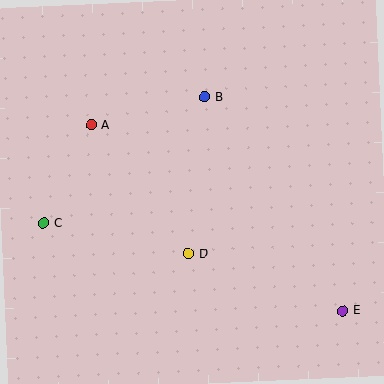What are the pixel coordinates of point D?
Point D is at (188, 254).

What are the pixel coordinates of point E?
Point E is at (343, 311).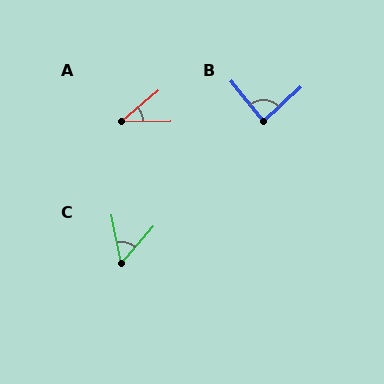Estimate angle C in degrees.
Approximately 53 degrees.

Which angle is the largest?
B, at approximately 86 degrees.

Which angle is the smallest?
A, at approximately 39 degrees.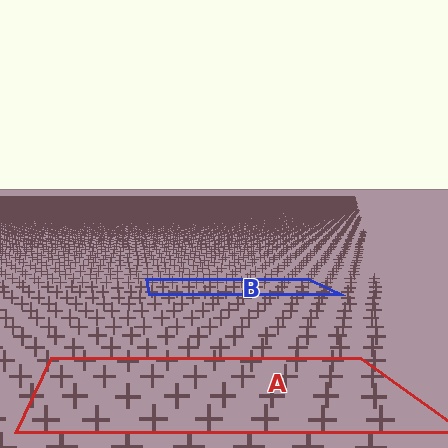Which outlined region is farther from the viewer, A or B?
Region B is farther from the viewer — the texture elements inside it appear smaller and more densely packed.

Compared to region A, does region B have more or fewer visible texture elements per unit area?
Region B has more texture elements per unit area — they are packed more densely because it is farther away.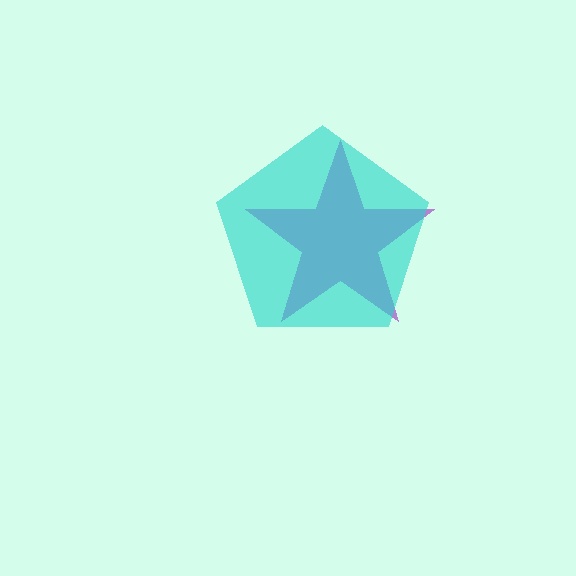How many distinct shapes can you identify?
There are 2 distinct shapes: a purple star, a cyan pentagon.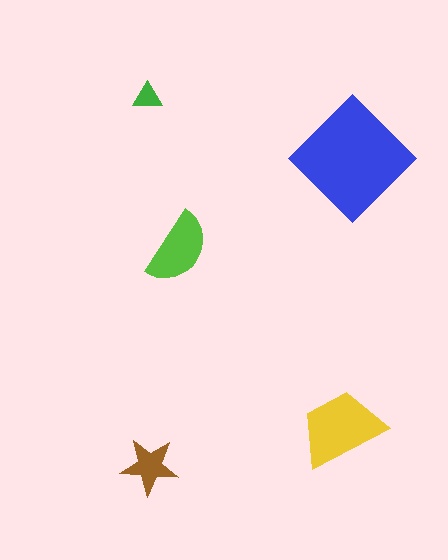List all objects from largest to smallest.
The blue diamond, the yellow trapezoid, the lime semicircle, the brown star, the green triangle.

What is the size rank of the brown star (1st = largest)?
4th.